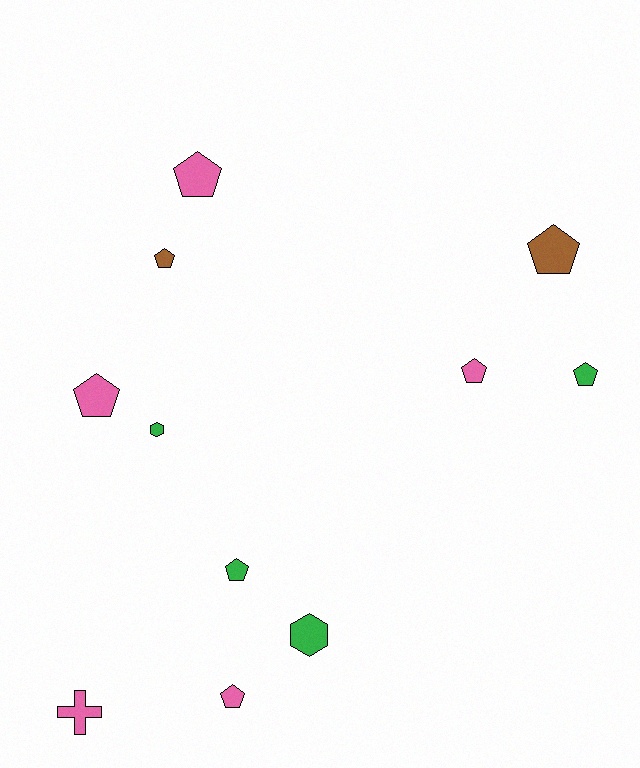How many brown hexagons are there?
There are no brown hexagons.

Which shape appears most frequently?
Pentagon, with 8 objects.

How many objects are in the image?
There are 11 objects.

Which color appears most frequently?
Pink, with 5 objects.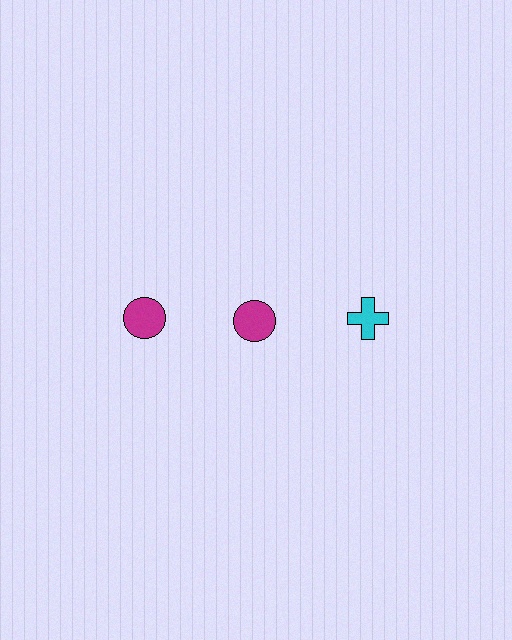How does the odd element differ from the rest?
It differs in both color (cyan instead of magenta) and shape (cross instead of circle).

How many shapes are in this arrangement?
There are 3 shapes arranged in a grid pattern.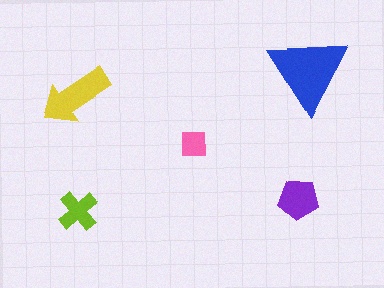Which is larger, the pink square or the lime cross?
The lime cross.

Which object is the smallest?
The pink square.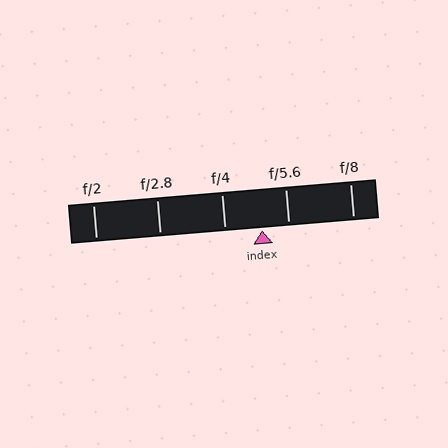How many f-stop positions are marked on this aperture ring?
There are 5 f-stop positions marked.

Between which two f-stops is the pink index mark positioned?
The index mark is between f/4 and f/5.6.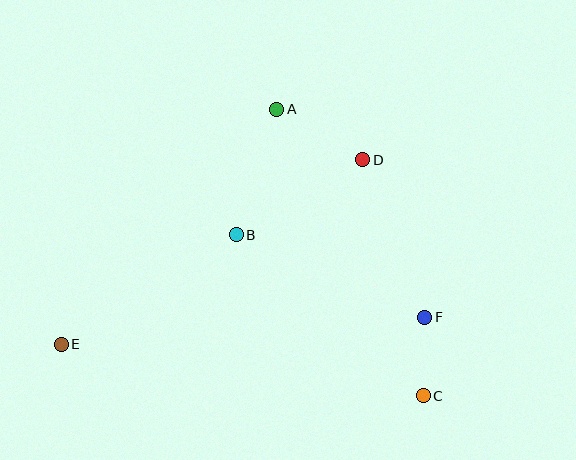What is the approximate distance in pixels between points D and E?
The distance between D and E is approximately 354 pixels.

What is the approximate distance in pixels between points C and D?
The distance between C and D is approximately 243 pixels.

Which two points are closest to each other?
Points C and F are closest to each other.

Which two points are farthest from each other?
Points C and E are farthest from each other.